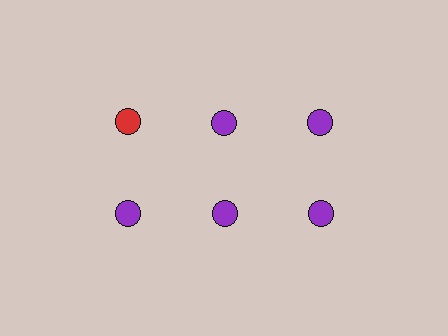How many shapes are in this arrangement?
There are 6 shapes arranged in a grid pattern.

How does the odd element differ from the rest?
It has a different color: red instead of purple.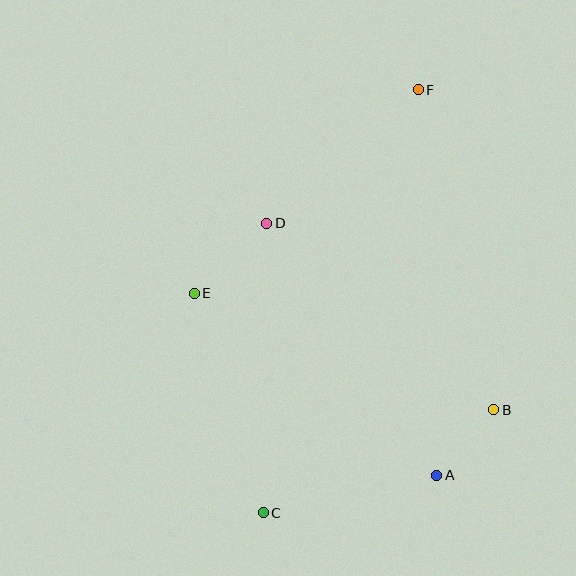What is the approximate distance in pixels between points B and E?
The distance between B and E is approximately 322 pixels.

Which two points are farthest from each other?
Points C and F are farthest from each other.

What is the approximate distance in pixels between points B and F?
The distance between B and F is approximately 329 pixels.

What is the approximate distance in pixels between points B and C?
The distance between B and C is approximately 253 pixels.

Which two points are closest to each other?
Points A and B are closest to each other.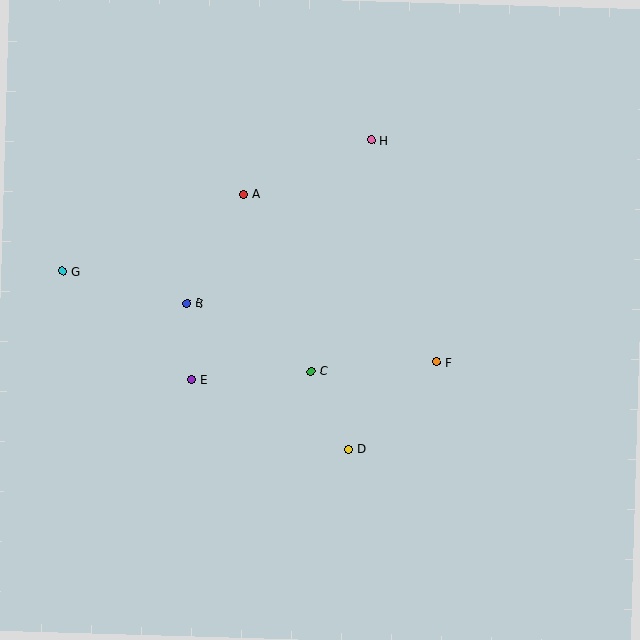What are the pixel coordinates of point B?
Point B is at (187, 303).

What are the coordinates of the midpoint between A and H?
The midpoint between A and H is at (308, 167).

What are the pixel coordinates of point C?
Point C is at (311, 371).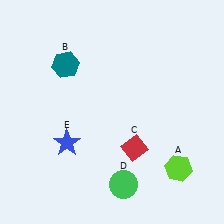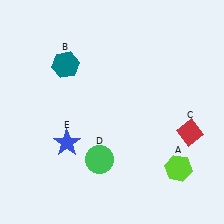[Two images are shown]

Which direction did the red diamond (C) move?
The red diamond (C) moved right.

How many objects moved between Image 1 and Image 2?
2 objects moved between the two images.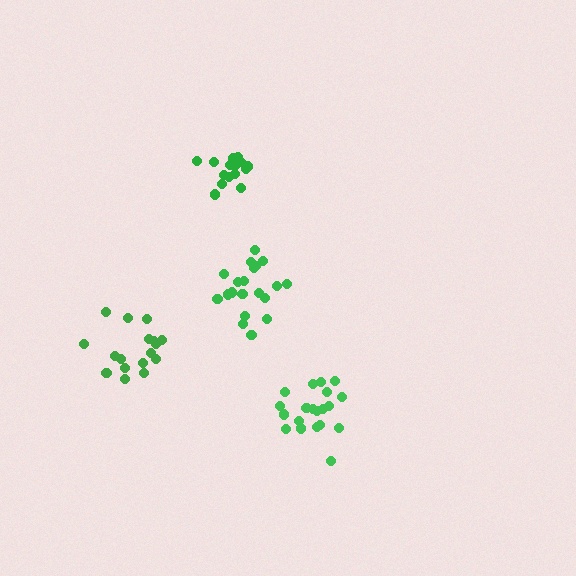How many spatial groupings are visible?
There are 4 spatial groupings.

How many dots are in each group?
Group 1: 20 dots, Group 2: 15 dots, Group 3: 17 dots, Group 4: 20 dots (72 total).